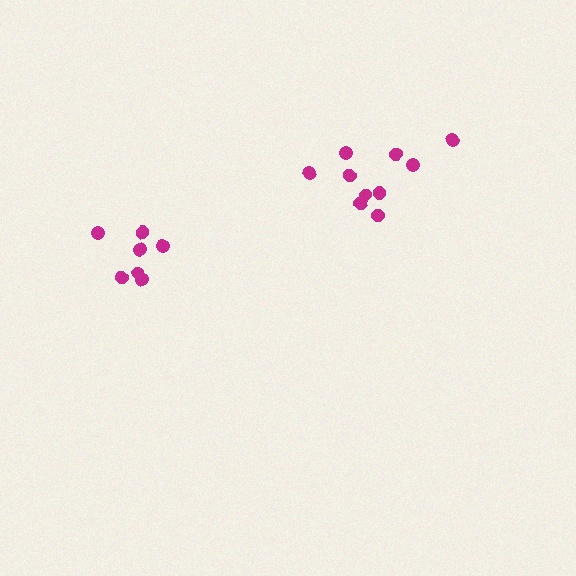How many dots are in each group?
Group 1: 10 dots, Group 2: 7 dots (17 total).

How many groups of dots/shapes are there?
There are 2 groups.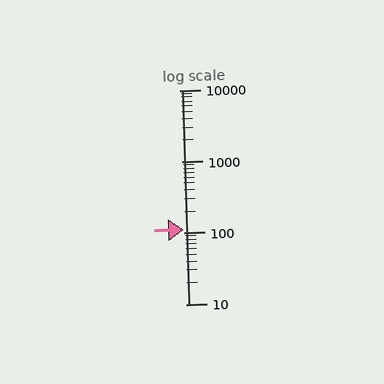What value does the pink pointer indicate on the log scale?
The pointer indicates approximately 110.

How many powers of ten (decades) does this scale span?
The scale spans 3 decades, from 10 to 10000.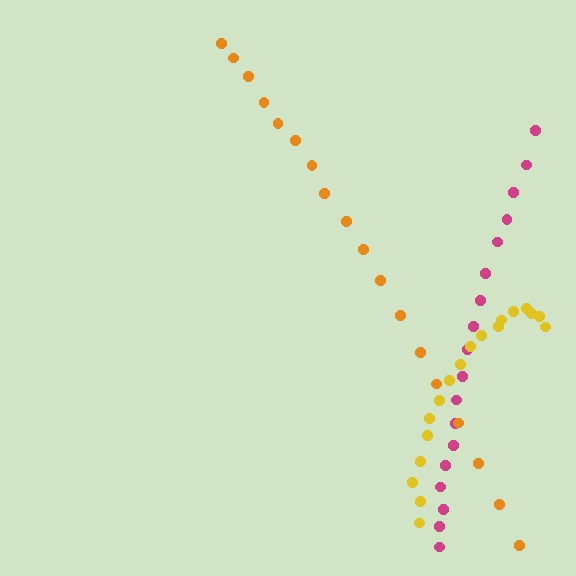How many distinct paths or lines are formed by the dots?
There are 3 distinct paths.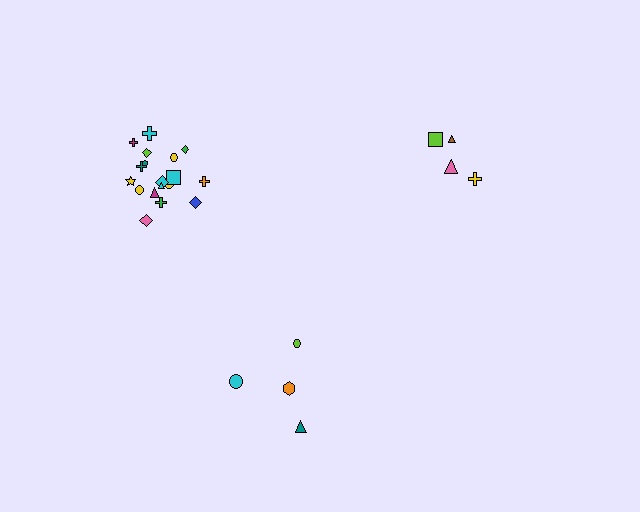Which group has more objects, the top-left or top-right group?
The top-left group.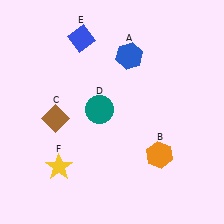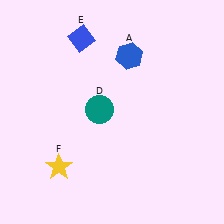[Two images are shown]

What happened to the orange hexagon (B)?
The orange hexagon (B) was removed in Image 2. It was in the bottom-right area of Image 1.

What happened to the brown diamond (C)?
The brown diamond (C) was removed in Image 2. It was in the bottom-left area of Image 1.